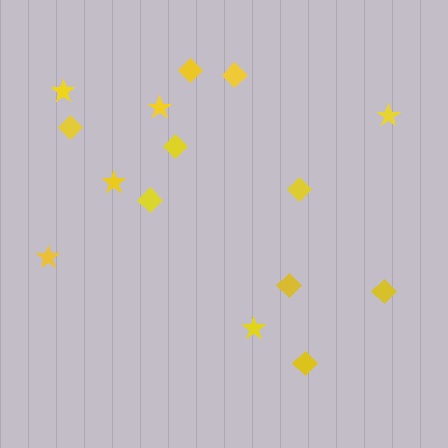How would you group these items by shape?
There are 2 groups: one group of stars (6) and one group of diamonds (9).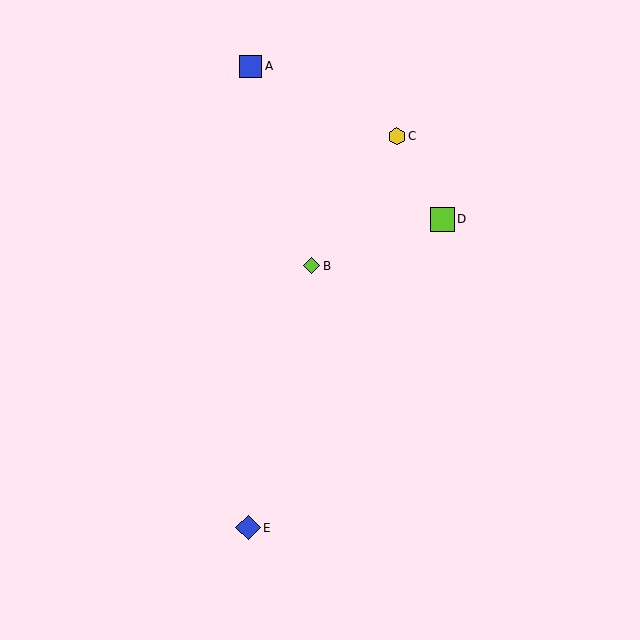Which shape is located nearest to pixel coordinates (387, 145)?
The yellow hexagon (labeled C) at (397, 136) is nearest to that location.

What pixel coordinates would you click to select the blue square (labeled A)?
Click at (251, 66) to select the blue square A.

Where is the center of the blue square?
The center of the blue square is at (251, 66).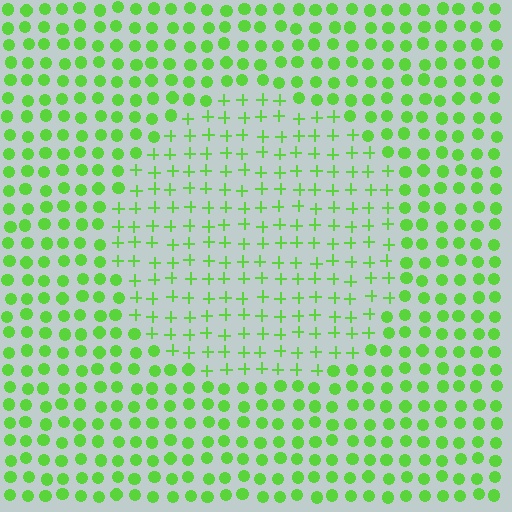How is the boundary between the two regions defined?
The boundary is defined by a change in element shape: plus signs inside vs. circles outside. All elements share the same color and spacing.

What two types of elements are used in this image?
The image uses plus signs inside the circle region and circles outside it.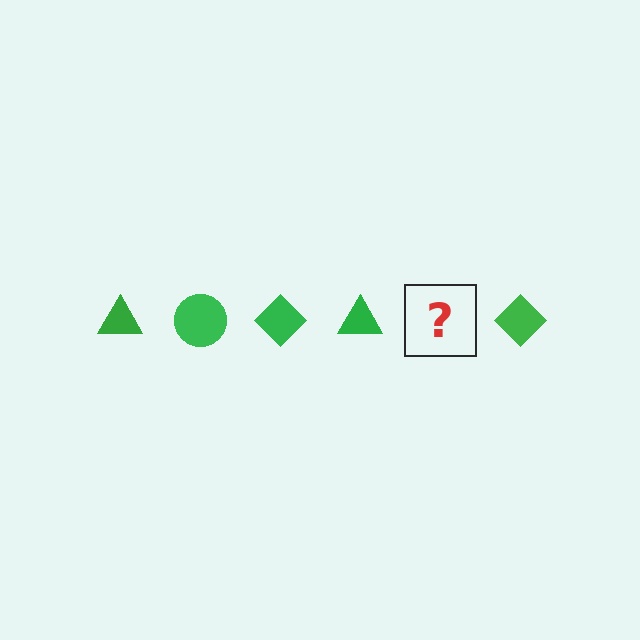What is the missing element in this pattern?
The missing element is a green circle.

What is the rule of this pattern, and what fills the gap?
The rule is that the pattern cycles through triangle, circle, diamond shapes in green. The gap should be filled with a green circle.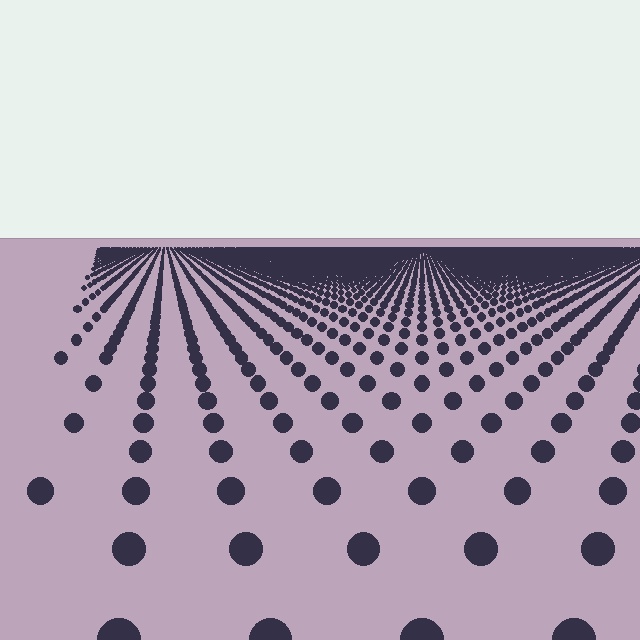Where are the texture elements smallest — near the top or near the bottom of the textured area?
Near the top.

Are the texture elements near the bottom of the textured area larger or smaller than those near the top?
Larger. Near the bottom, elements are closer to the viewer and appear at a bigger on-screen size.